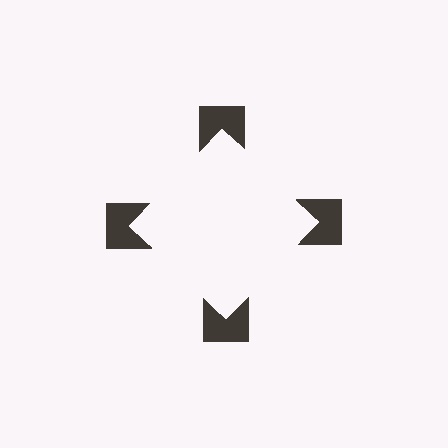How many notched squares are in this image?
There are 4 — one at each vertex of the illusory square.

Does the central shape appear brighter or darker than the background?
It typically appears slightly brighter than the background, even though no actual brightness change is drawn.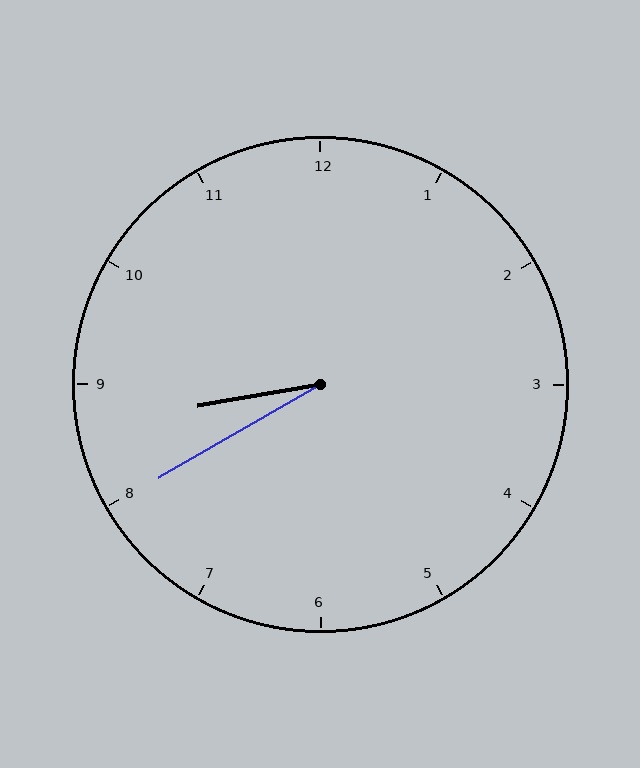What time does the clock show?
8:40.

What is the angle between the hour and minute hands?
Approximately 20 degrees.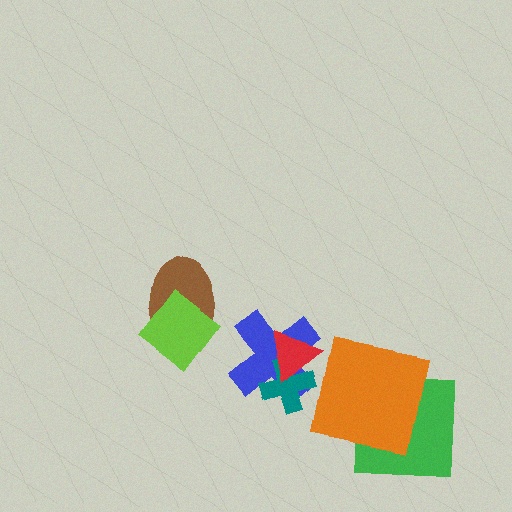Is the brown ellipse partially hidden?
Yes, it is partially covered by another shape.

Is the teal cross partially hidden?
Yes, it is partially covered by another shape.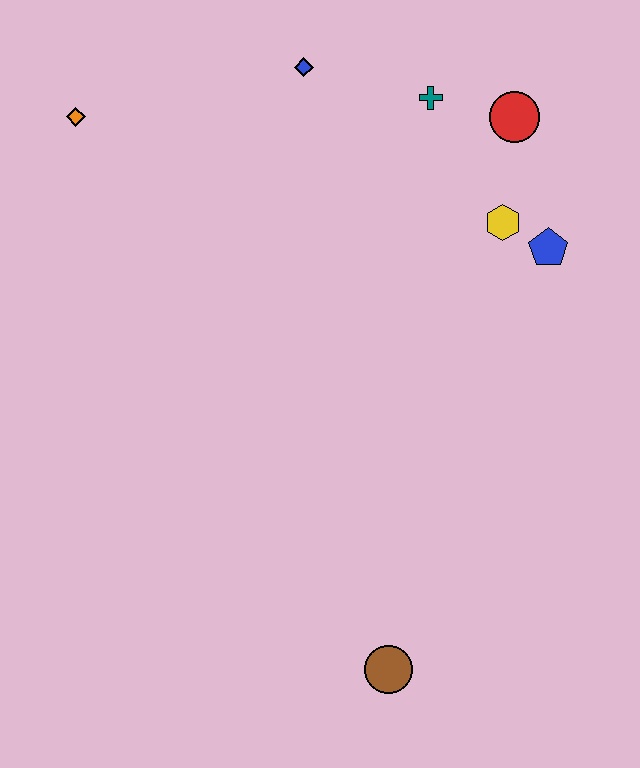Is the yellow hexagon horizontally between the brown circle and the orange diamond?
No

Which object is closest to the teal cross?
The red circle is closest to the teal cross.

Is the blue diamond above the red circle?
Yes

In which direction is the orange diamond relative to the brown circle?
The orange diamond is above the brown circle.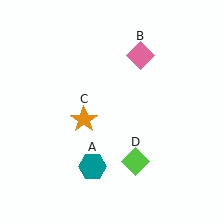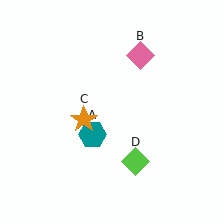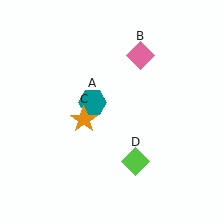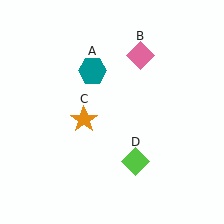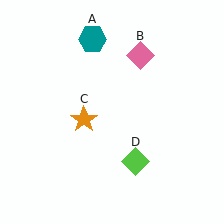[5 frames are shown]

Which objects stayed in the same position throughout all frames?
Pink diamond (object B) and orange star (object C) and lime diamond (object D) remained stationary.